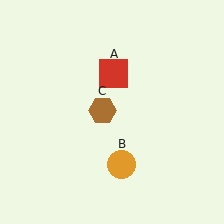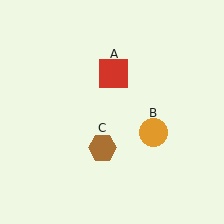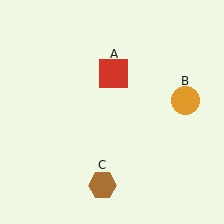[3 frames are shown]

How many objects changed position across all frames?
2 objects changed position: orange circle (object B), brown hexagon (object C).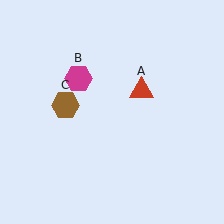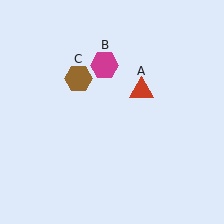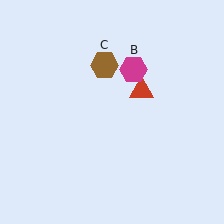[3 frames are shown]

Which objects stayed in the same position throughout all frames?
Red triangle (object A) remained stationary.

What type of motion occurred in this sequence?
The magenta hexagon (object B), brown hexagon (object C) rotated clockwise around the center of the scene.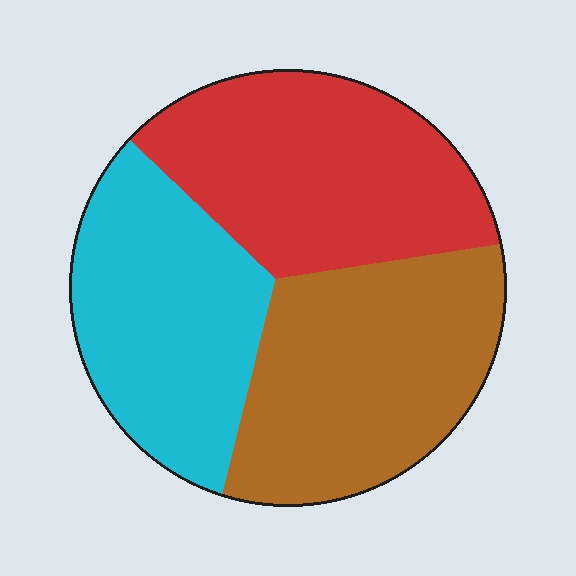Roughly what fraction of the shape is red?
Red covers roughly 35% of the shape.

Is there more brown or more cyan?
Brown.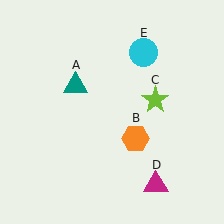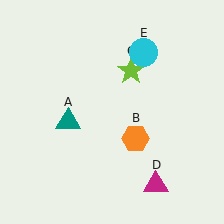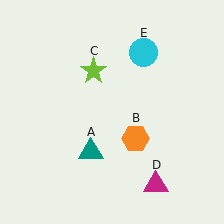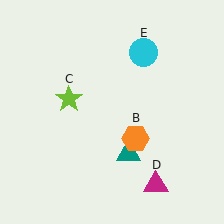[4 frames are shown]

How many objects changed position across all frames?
2 objects changed position: teal triangle (object A), lime star (object C).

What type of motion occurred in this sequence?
The teal triangle (object A), lime star (object C) rotated counterclockwise around the center of the scene.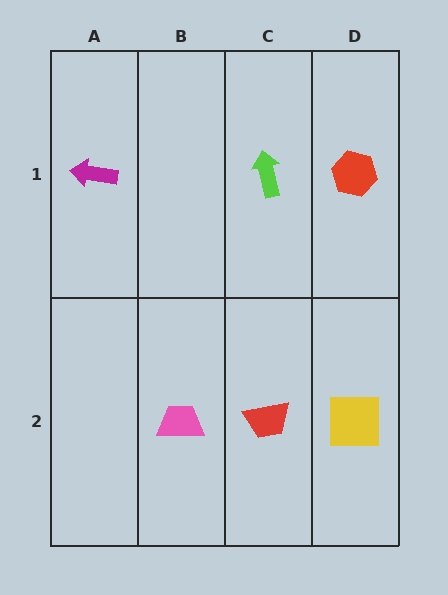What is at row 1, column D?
A red hexagon.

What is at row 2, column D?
A yellow square.